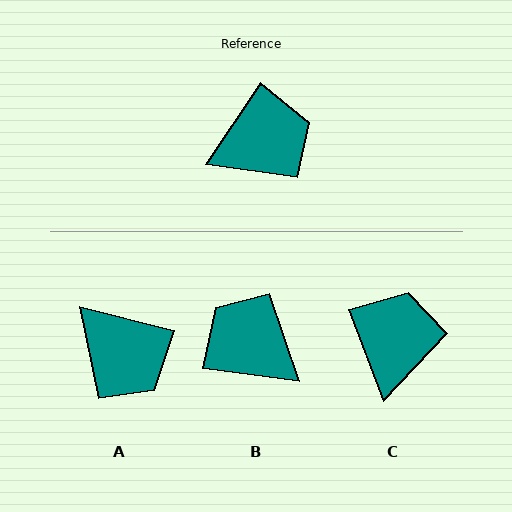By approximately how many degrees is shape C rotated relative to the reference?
Approximately 55 degrees counter-clockwise.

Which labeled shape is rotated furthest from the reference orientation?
B, about 117 degrees away.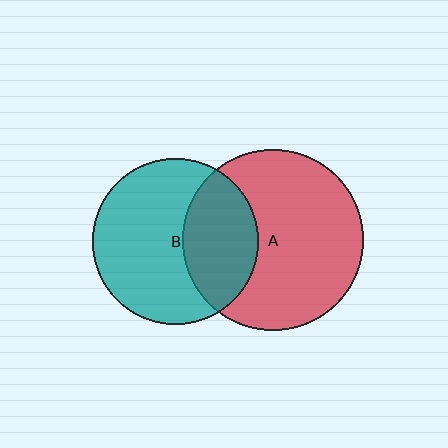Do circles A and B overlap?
Yes.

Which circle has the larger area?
Circle A (red).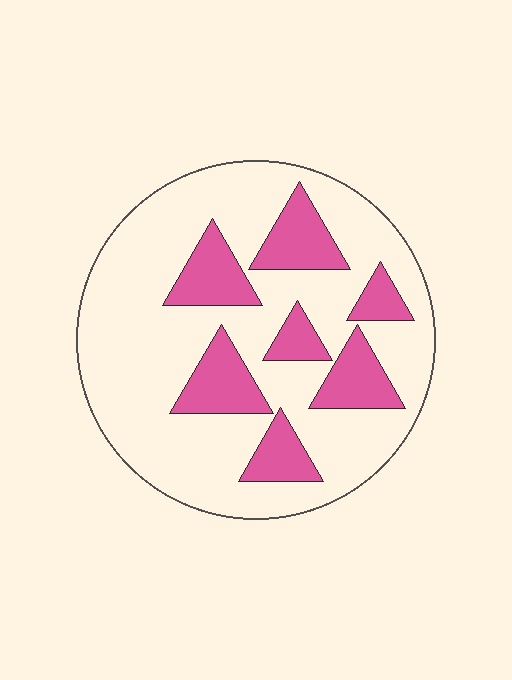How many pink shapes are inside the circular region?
7.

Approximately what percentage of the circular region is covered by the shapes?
Approximately 25%.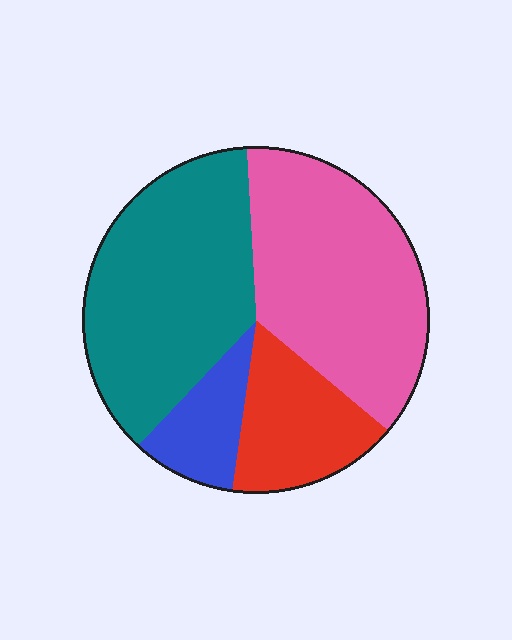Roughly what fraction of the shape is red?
Red covers roughly 15% of the shape.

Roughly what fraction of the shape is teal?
Teal takes up about three eighths (3/8) of the shape.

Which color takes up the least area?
Blue, at roughly 10%.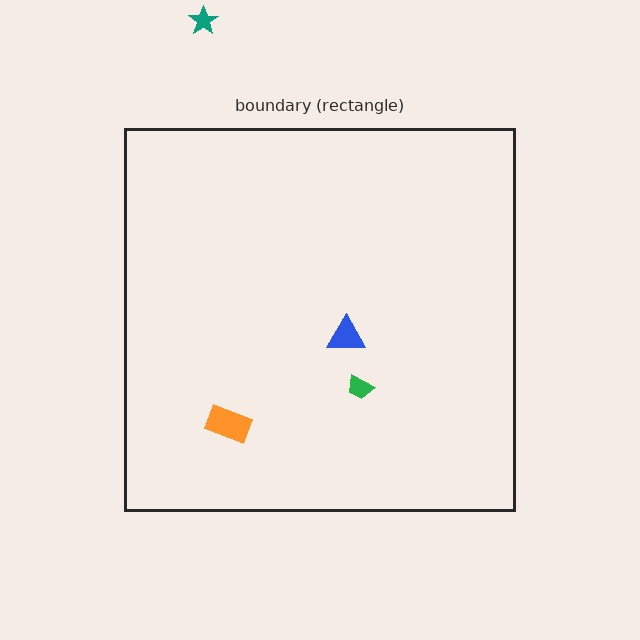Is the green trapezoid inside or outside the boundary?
Inside.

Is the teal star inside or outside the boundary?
Outside.